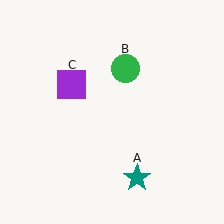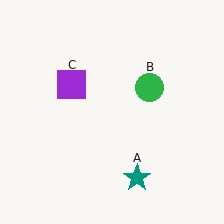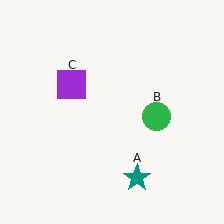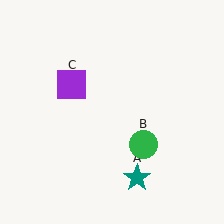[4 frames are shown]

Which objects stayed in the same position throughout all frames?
Teal star (object A) and purple square (object C) remained stationary.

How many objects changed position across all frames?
1 object changed position: green circle (object B).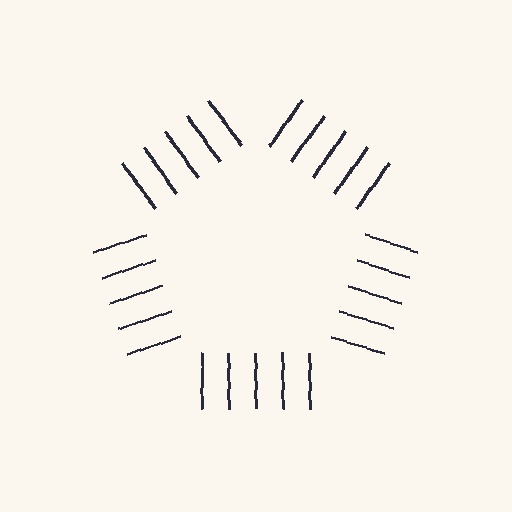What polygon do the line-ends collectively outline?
An illusory pentagon — the line segments terminate on its edges but no continuous stroke is drawn.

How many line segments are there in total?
25 — 5 along each of the 5 edges.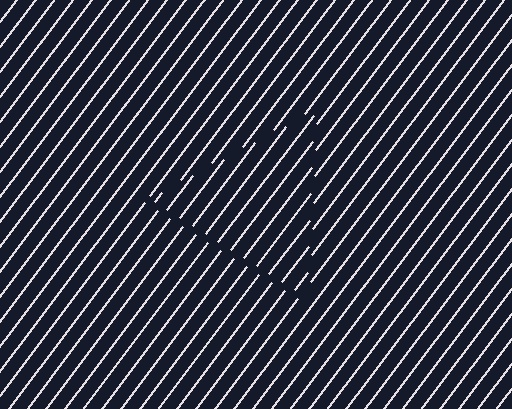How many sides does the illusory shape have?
3 sides — the line-ends trace a triangle.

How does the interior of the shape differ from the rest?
The interior of the shape contains the same grating, shifted by half a period — the contour is defined by the phase discontinuity where line-ends from the inner and outer gratings abut.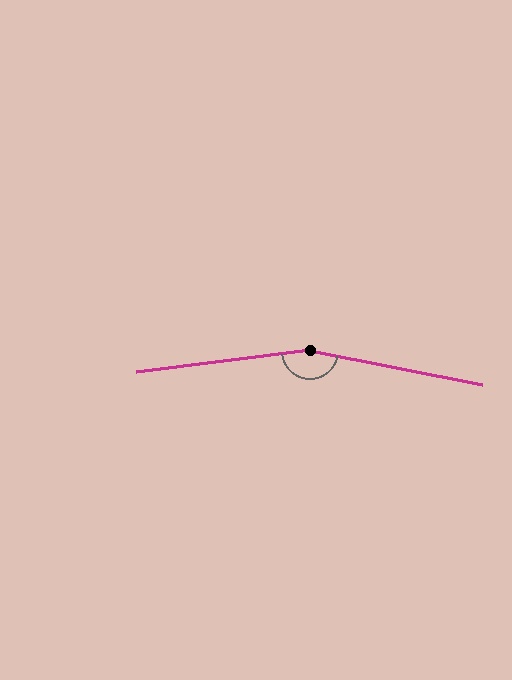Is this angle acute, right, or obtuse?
It is obtuse.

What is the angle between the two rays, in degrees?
Approximately 162 degrees.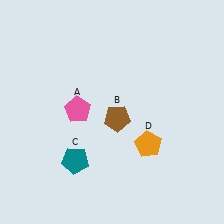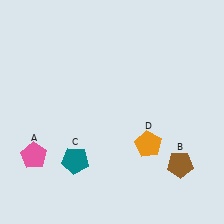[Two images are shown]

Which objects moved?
The objects that moved are: the pink pentagon (A), the brown pentagon (B).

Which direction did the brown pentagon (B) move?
The brown pentagon (B) moved right.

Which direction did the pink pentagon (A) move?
The pink pentagon (A) moved down.